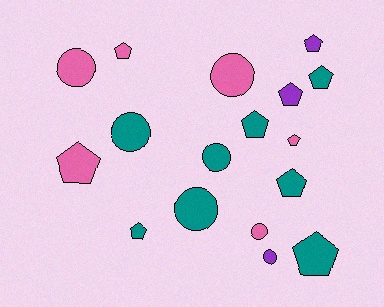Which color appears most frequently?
Teal, with 8 objects.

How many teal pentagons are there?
There are 5 teal pentagons.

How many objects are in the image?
There are 17 objects.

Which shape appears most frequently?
Pentagon, with 10 objects.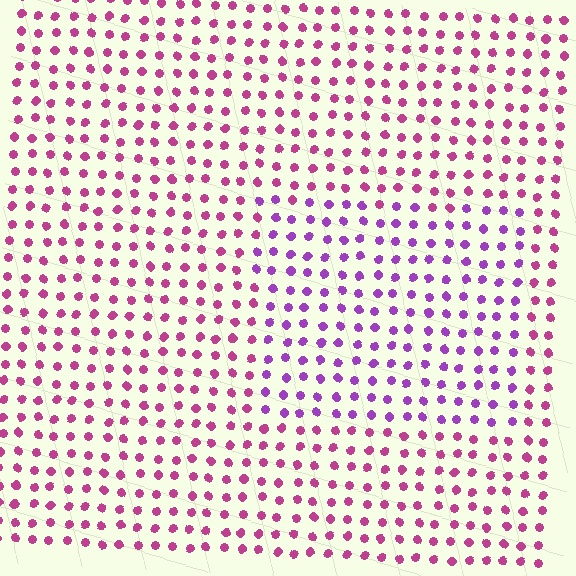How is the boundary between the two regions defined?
The boundary is defined purely by a slight shift in hue (about 37 degrees). Spacing, size, and orientation are identical on both sides.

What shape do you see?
I see a rectangle.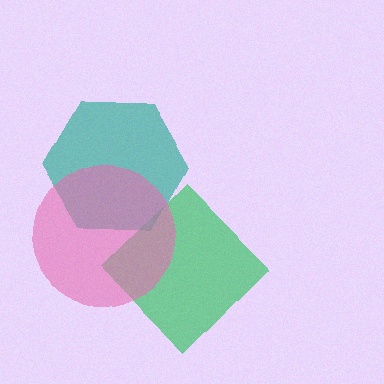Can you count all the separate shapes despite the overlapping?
Yes, there are 3 separate shapes.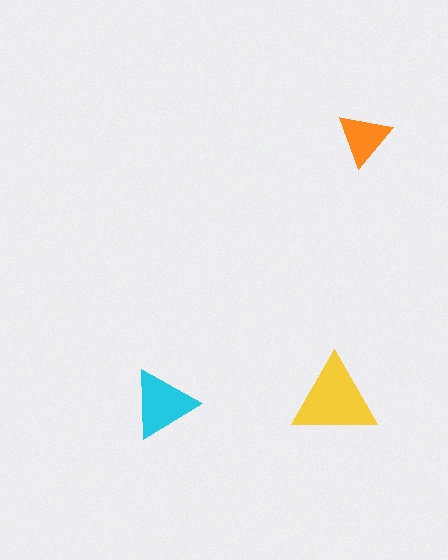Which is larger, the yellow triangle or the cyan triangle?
The yellow one.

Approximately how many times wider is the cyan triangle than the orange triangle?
About 1.5 times wider.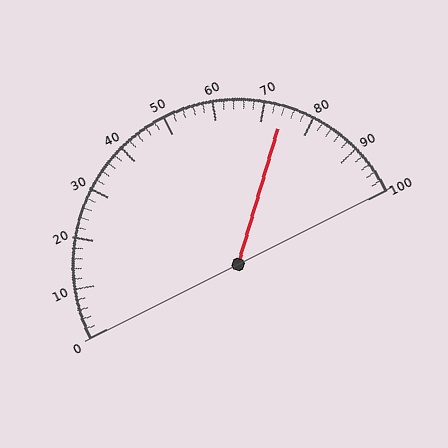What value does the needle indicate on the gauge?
The needle indicates approximately 74.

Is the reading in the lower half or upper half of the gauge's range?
The reading is in the upper half of the range (0 to 100).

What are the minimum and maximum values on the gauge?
The gauge ranges from 0 to 100.